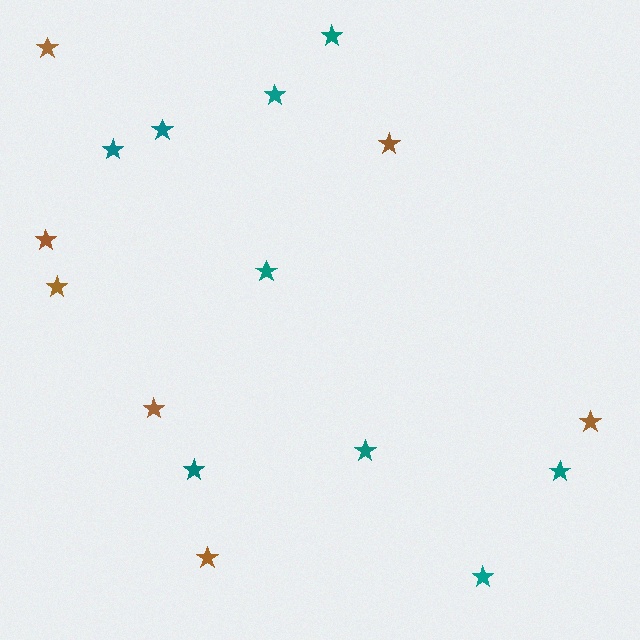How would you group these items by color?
There are 2 groups: one group of brown stars (7) and one group of teal stars (9).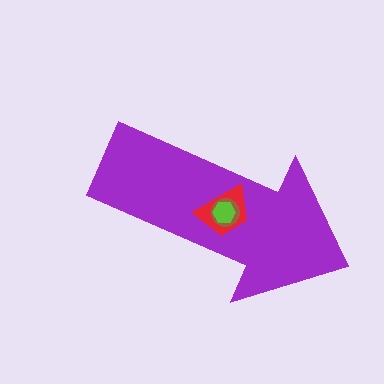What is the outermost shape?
The purple arrow.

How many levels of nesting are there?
4.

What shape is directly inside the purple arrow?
The red trapezoid.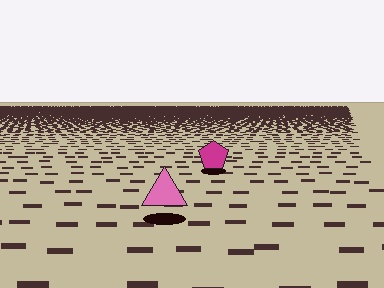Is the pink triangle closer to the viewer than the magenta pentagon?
Yes. The pink triangle is closer — you can tell from the texture gradient: the ground texture is coarser near it.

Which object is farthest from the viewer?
The magenta pentagon is farthest from the viewer. It appears smaller and the ground texture around it is denser.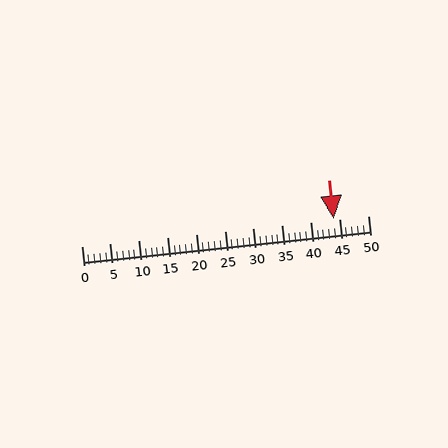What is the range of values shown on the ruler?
The ruler shows values from 0 to 50.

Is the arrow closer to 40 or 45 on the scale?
The arrow is closer to 45.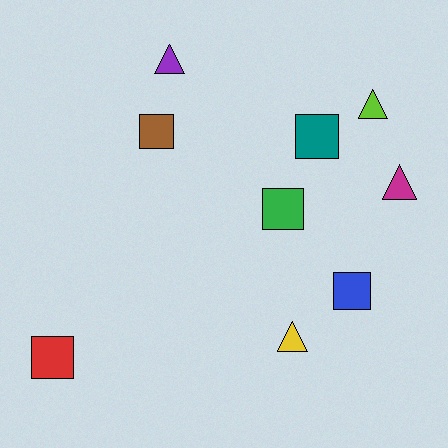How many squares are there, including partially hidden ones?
There are 5 squares.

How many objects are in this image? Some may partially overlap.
There are 9 objects.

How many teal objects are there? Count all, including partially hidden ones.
There is 1 teal object.